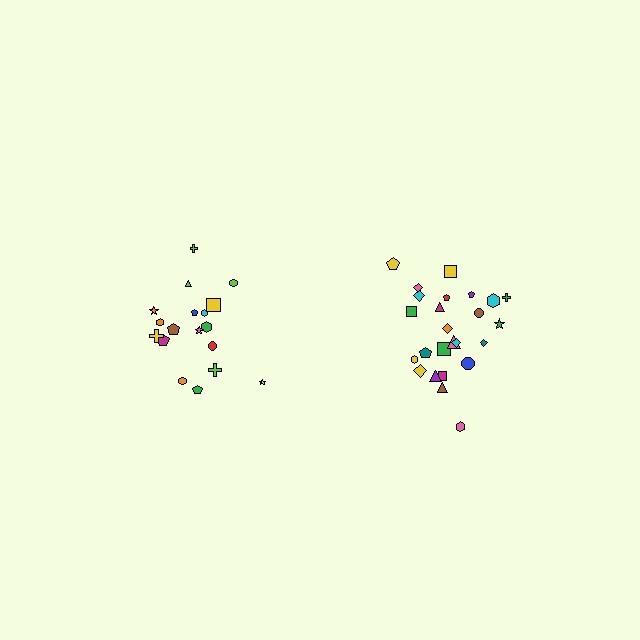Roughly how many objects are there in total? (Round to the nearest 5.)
Roughly 45 objects in total.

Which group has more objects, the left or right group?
The right group.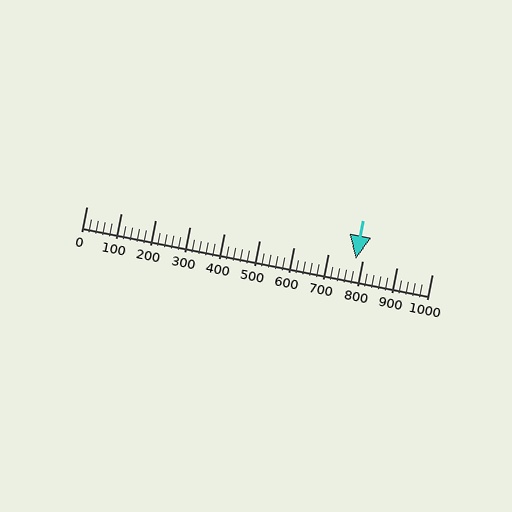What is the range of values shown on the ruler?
The ruler shows values from 0 to 1000.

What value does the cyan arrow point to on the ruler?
The cyan arrow points to approximately 780.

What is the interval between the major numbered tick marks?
The major tick marks are spaced 100 units apart.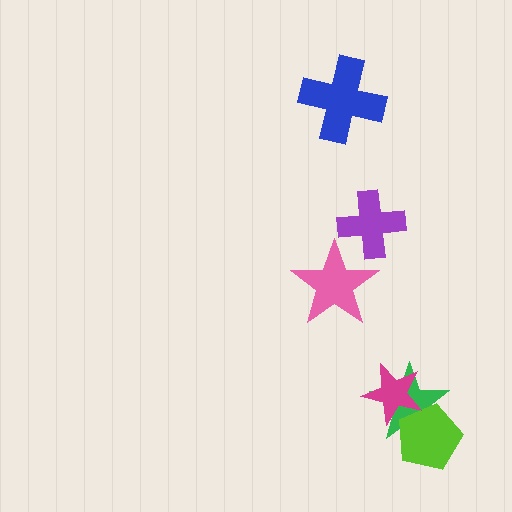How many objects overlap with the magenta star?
2 objects overlap with the magenta star.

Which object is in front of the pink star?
The purple cross is in front of the pink star.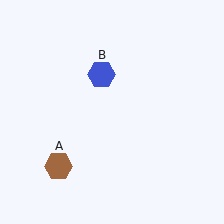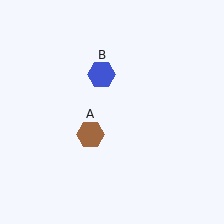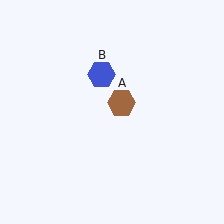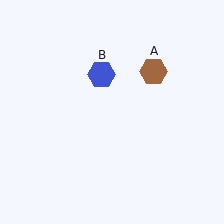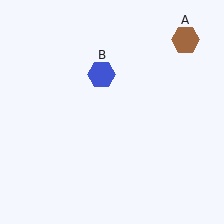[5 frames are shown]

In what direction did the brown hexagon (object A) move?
The brown hexagon (object A) moved up and to the right.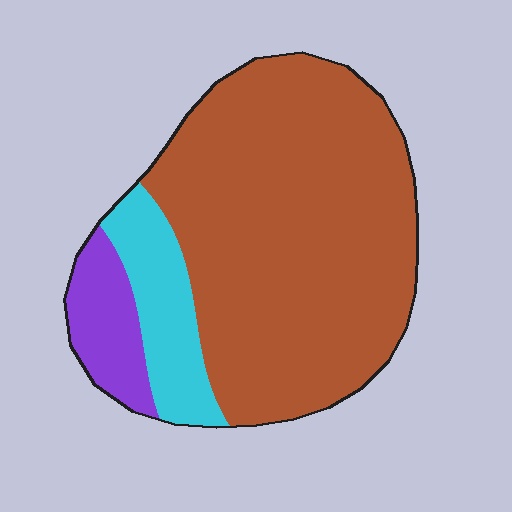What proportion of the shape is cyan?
Cyan takes up about one eighth (1/8) of the shape.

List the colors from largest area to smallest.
From largest to smallest: brown, cyan, purple.